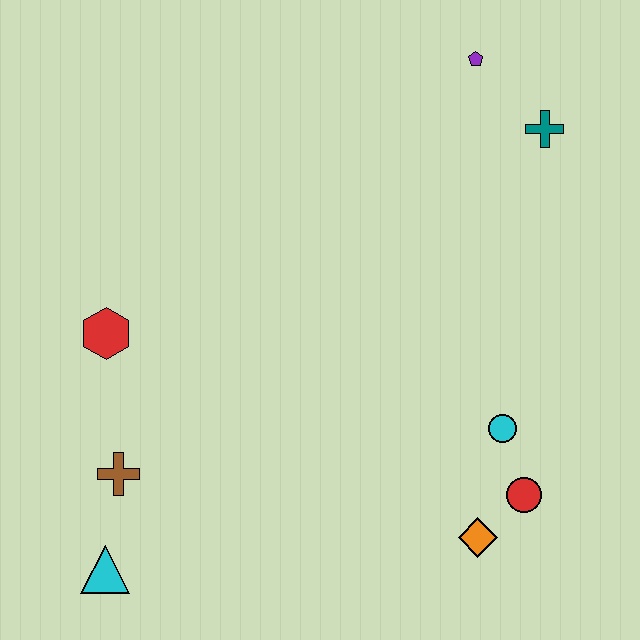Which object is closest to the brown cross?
The cyan triangle is closest to the brown cross.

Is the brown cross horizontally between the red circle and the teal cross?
No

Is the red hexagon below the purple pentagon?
Yes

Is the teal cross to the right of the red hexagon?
Yes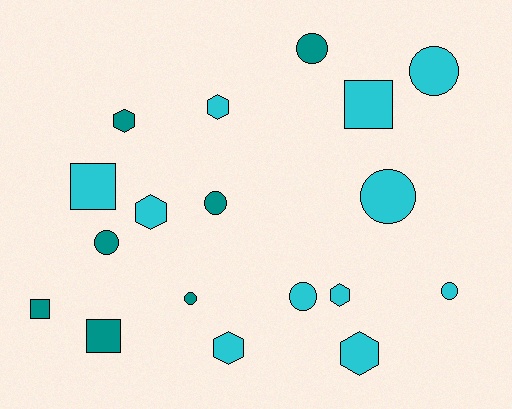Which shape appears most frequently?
Circle, with 8 objects.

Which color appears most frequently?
Cyan, with 11 objects.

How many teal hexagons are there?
There is 1 teal hexagon.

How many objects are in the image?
There are 18 objects.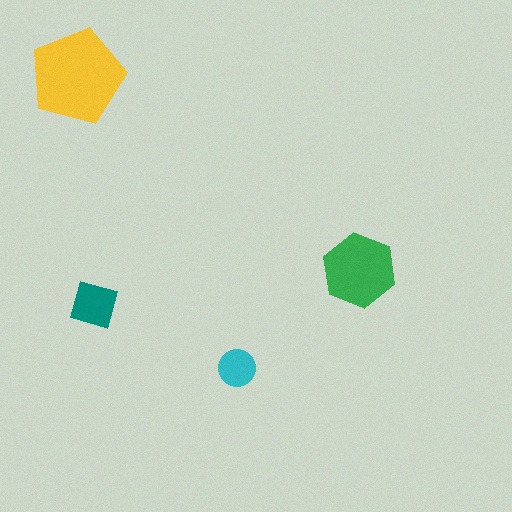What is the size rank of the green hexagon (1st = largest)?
2nd.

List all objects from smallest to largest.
The cyan circle, the teal diamond, the green hexagon, the yellow pentagon.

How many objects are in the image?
There are 4 objects in the image.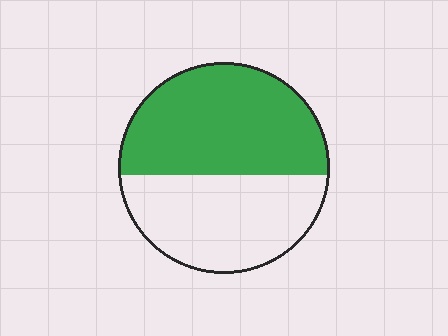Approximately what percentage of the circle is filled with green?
Approximately 55%.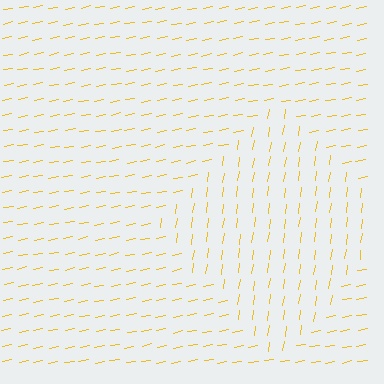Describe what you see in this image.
The image is filled with small yellow line segments. A diamond region in the image has lines oriented differently from the surrounding lines, creating a visible texture boundary.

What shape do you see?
I see a diamond.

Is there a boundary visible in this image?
Yes, there is a texture boundary formed by a change in line orientation.